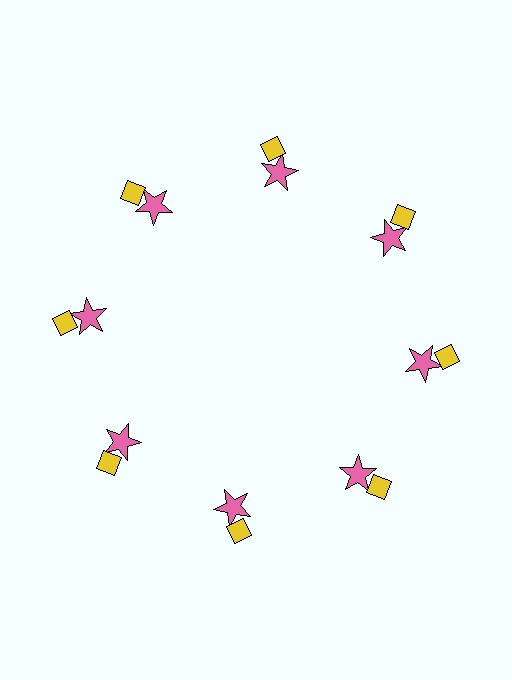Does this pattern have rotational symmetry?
Yes, this pattern has 8-fold rotational symmetry. It looks the same after rotating 45 degrees around the center.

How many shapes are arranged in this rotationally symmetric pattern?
There are 16 shapes, arranged in 8 groups of 2.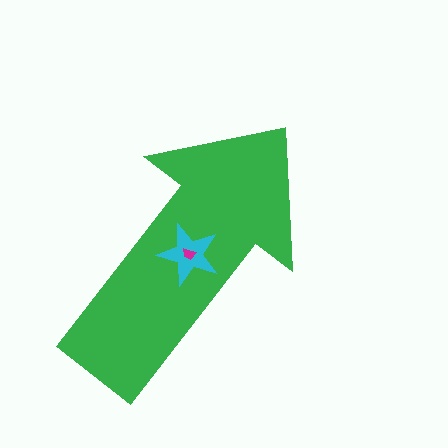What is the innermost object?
The magenta trapezoid.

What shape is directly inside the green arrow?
The cyan star.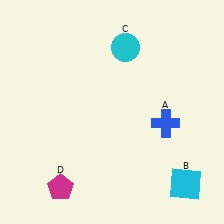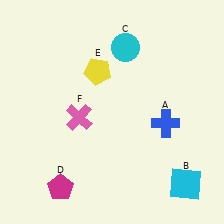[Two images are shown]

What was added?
A yellow pentagon (E), a pink cross (F) were added in Image 2.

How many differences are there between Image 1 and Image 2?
There are 2 differences between the two images.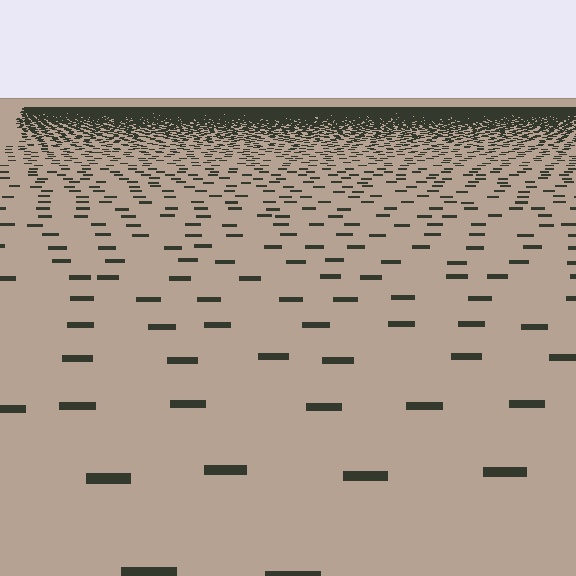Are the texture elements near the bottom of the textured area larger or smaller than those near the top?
Larger. Near the bottom, elements are closer to the viewer and appear at a bigger on-screen size.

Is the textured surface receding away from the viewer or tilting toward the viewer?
The surface is receding away from the viewer. Texture elements get smaller and denser toward the top.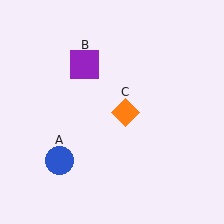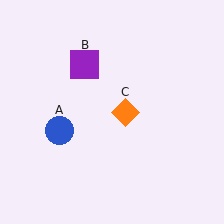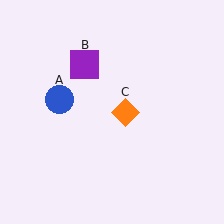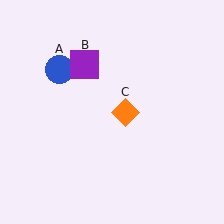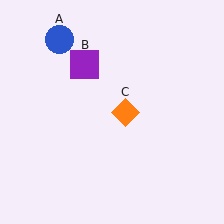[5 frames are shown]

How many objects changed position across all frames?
1 object changed position: blue circle (object A).